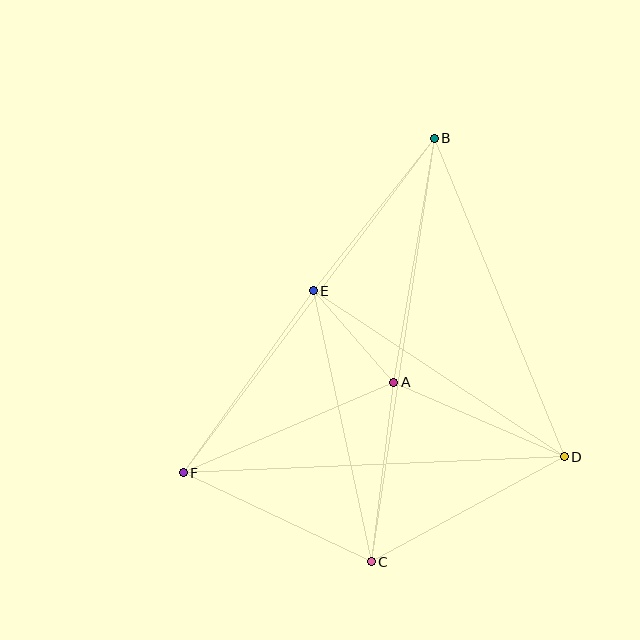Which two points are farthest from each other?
Points B and C are farthest from each other.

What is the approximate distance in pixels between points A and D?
The distance between A and D is approximately 186 pixels.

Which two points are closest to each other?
Points A and E are closest to each other.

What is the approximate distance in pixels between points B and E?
The distance between B and E is approximately 195 pixels.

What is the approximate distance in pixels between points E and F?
The distance between E and F is approximately 223 pixels.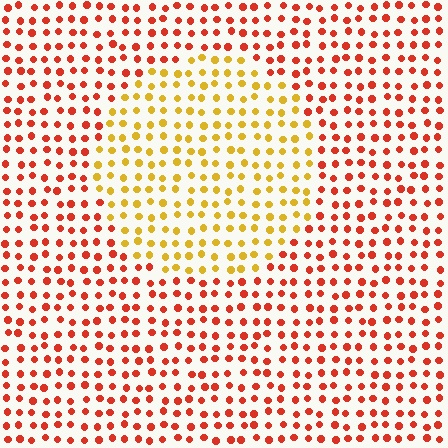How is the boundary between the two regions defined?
The boundary is defined purely by a slight shift in hue (about 43 degrees). Spacing, size, and orientation are identical on both sides.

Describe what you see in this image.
The image is filled with small red elements in a uniform arrangement. A circle-shaped region is visible where the elements are tinted to a slightly different hue, forming a subtle color boundary.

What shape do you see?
I see a circle.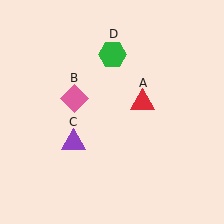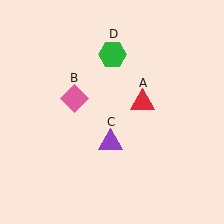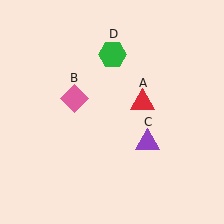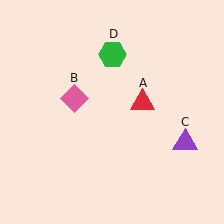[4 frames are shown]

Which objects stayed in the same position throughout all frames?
Red triangle (object A) and pink diamond (object B) and green hexagon (object D) remained stationary.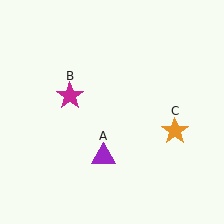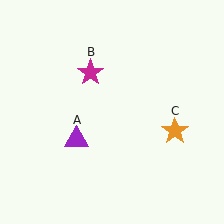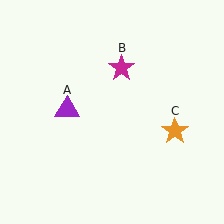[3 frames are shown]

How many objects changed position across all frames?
2 objects changed position: purple triangle (object A), magenta star (object B).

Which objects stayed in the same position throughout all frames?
Orange star (object C) remained stationary.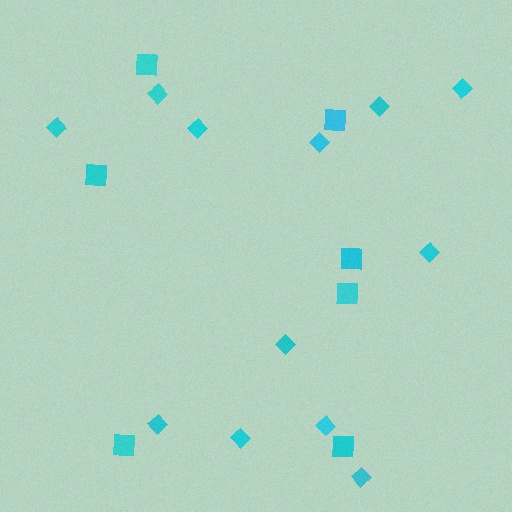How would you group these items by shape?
There are 2 groups: one group of squares (7) and one group of diamonds (12).